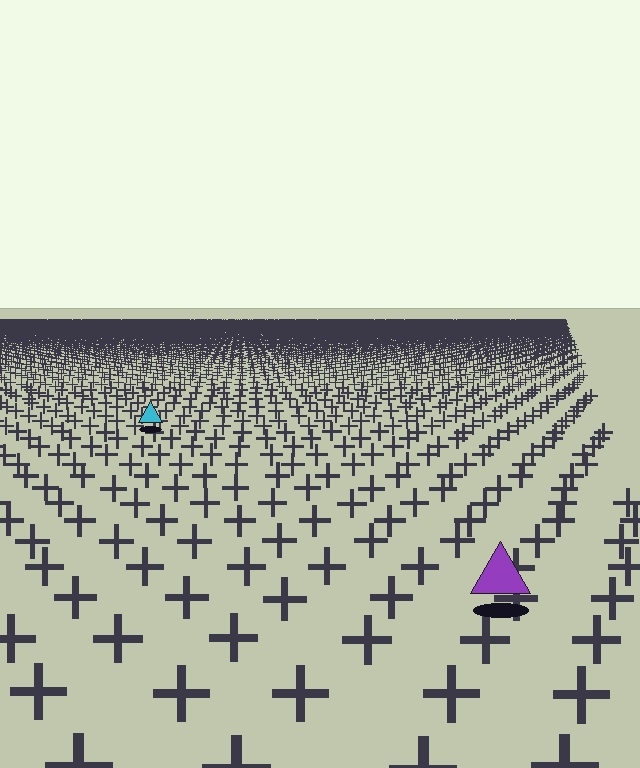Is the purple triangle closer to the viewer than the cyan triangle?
Yes. The purple triangle is closer — you can tell from the texture gradient: the ground texture is coarser near it.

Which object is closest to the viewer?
The purple triangle is closest. The texture marks near it are larger and more spread out.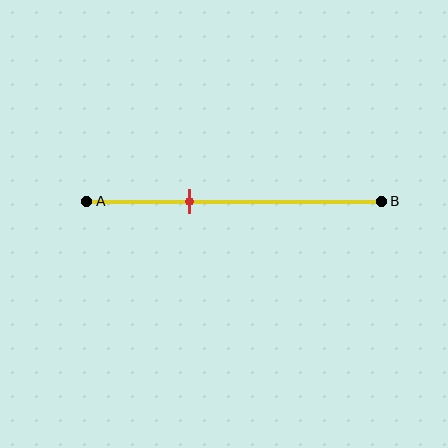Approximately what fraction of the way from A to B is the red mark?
The red mark is approximately 35% of the way from A to B.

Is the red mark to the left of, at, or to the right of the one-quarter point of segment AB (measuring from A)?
The red mark is to the right of the one-quarter point of segment AB.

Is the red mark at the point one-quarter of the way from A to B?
No, the mark is at about 35% from A, not at the 25% one-quarter point.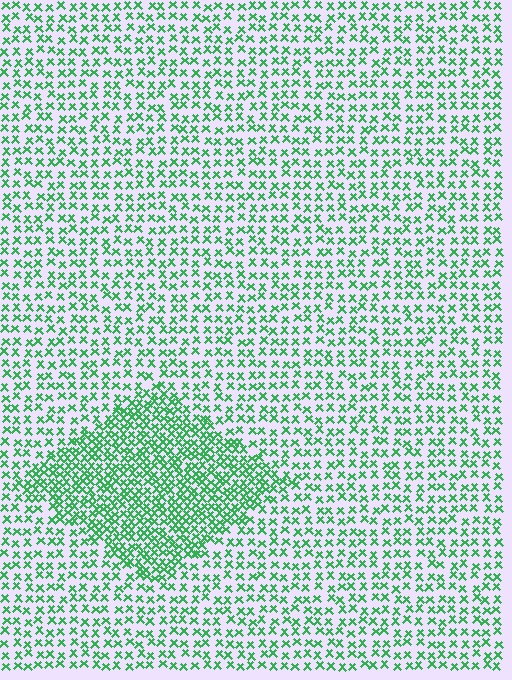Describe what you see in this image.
The image contains small green elements arranged at two different densities. A diamond-shaped region is visible where the elements are more densely packed than the surrounding area.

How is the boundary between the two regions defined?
The boundary is defined by a change in element density (approximately 2.0x ratio). All elements are the same color, size, and shape.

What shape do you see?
I see a diamond.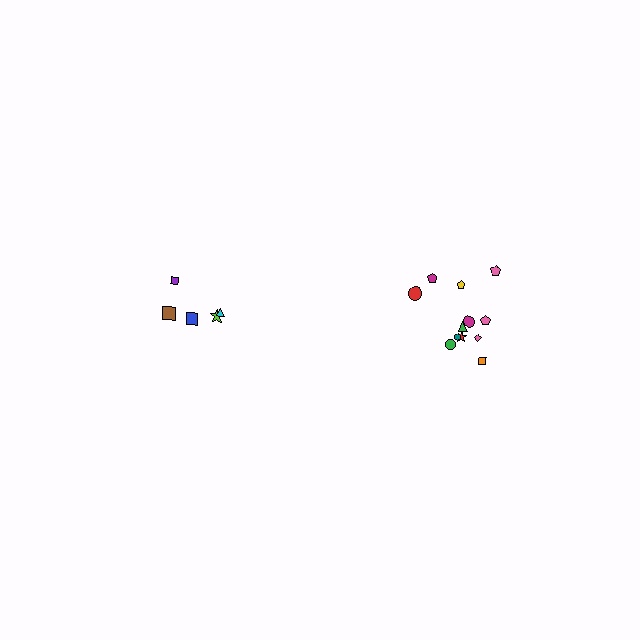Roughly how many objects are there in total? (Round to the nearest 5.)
Roughly 15 objects in total.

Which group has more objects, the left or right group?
The right group.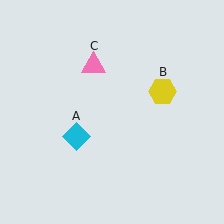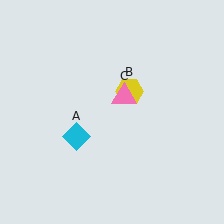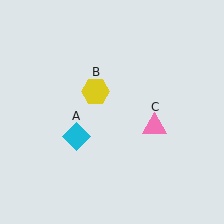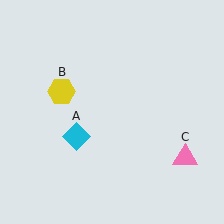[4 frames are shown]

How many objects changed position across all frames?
2 objects changed position: yellow hexagon (object B), pink triangle (object C).